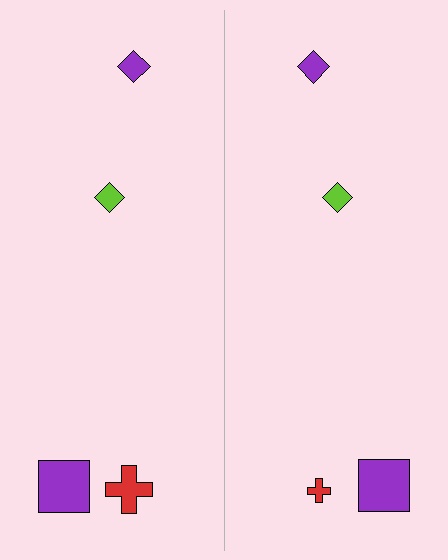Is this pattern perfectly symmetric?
No, the pattern is not perfectly symmetric. The red cross on the right side has a different size than its mirror counterpart.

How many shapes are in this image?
There are 8 shapes in this image.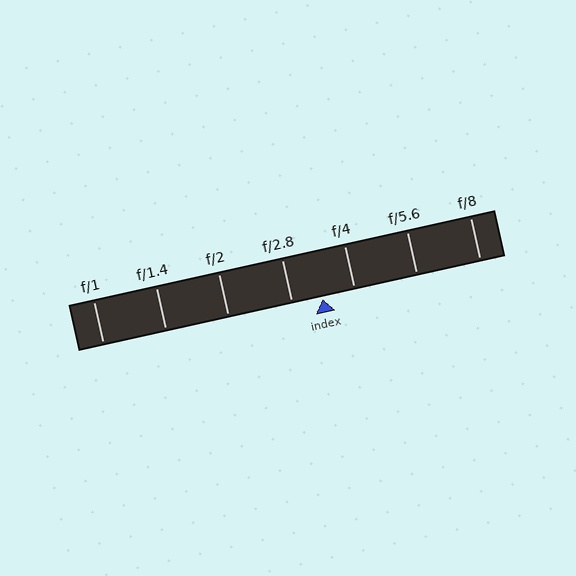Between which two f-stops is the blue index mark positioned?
The index mark is between f/2.8 and f/4.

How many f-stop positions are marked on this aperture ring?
There are 7 f-stop positions marked.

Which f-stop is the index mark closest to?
The index mark is closest to f/2.8.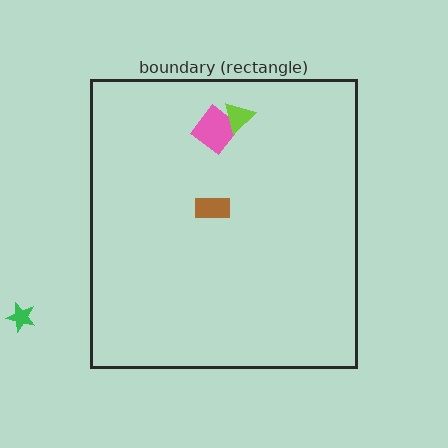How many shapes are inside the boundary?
3 inside, 1 outside.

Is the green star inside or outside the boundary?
Outside.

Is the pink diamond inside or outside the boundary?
Inside.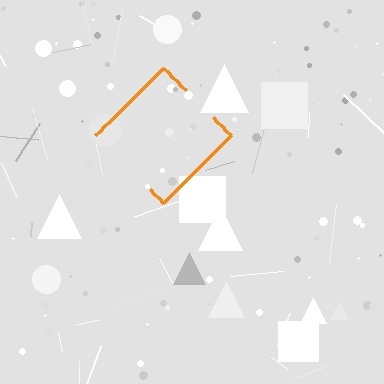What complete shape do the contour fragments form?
The contour fragments form a diamond.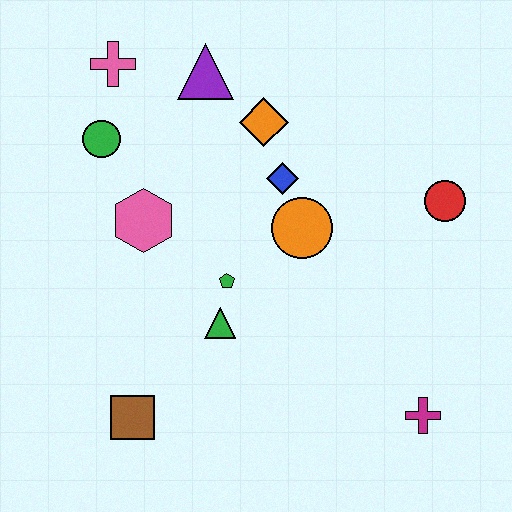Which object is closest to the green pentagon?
The green triangle is closest to the green pentagon.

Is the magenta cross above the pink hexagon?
No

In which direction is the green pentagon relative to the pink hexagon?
The green pentagon is to the right of the pink hexagon.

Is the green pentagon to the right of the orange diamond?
No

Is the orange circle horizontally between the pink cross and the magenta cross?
Yes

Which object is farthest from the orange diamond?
The magenta cross is farthest from the orange diamond.